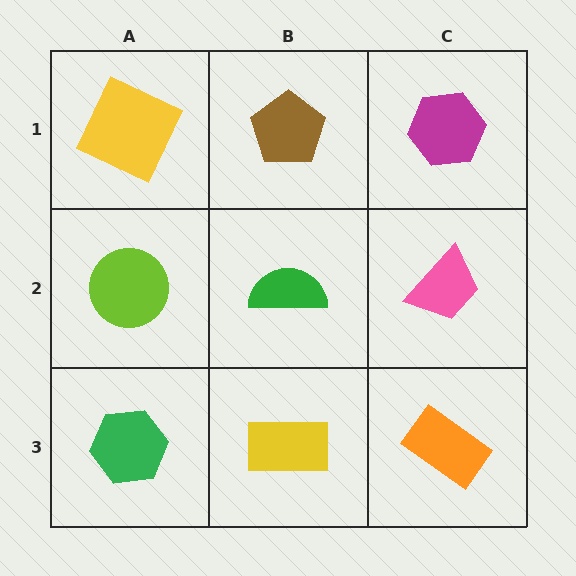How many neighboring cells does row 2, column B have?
4.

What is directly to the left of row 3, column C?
A yellow rectangle.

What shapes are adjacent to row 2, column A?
A yellow square (row 1, column A), a green hexagon (row 3, column A), a green semicircle (row 2, column B).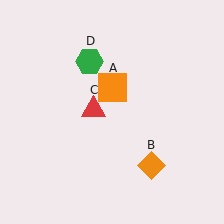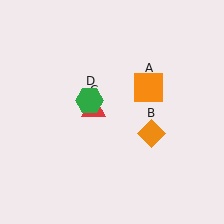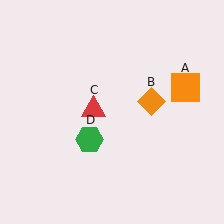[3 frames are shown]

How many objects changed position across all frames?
3 objects changed position: orange square (object A), orange diamond (object B), green hexagon (object D).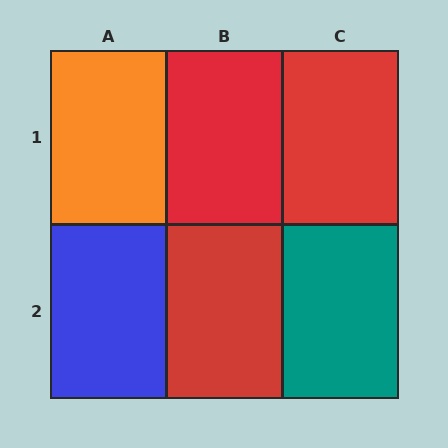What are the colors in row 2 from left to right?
Blue, red, teal.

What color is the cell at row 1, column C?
Red.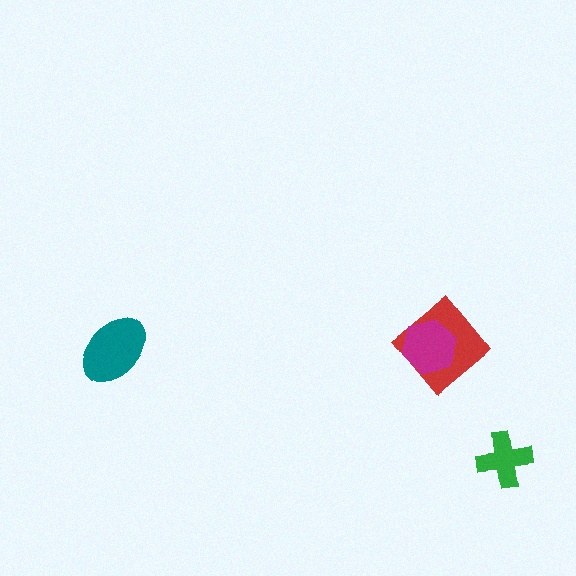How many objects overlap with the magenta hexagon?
1 object overlaps with the magenta hexagon.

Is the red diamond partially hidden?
Yes, it is partially covered by another shape.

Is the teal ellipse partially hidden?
No, no other shape covers it.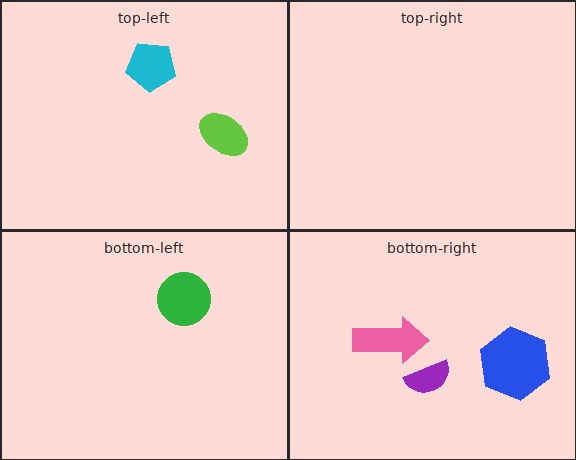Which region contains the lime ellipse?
The top-left region.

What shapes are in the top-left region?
The lime ellipse, the cyan pentagon.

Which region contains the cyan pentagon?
The top-left region.